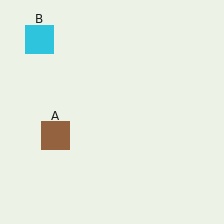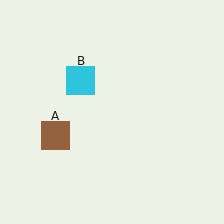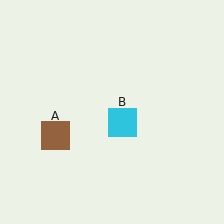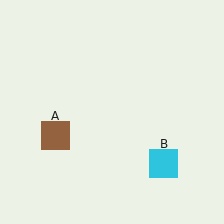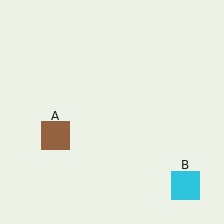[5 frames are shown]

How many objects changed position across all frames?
1 object changed position: cyan square (object B).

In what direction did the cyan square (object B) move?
The cyan square (object B) moved down and to the right.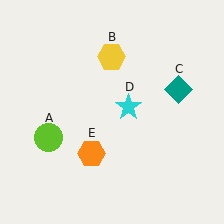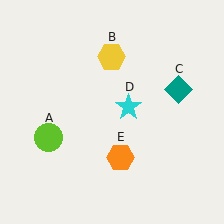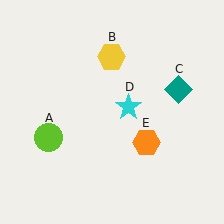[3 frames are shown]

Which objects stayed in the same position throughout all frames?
Lime circle (object A) and yellow hexagon (object B) and teal diamond (object C) and cyan star (object D) remained stationary.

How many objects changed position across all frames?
1 object changed position: orange hexagon (object E).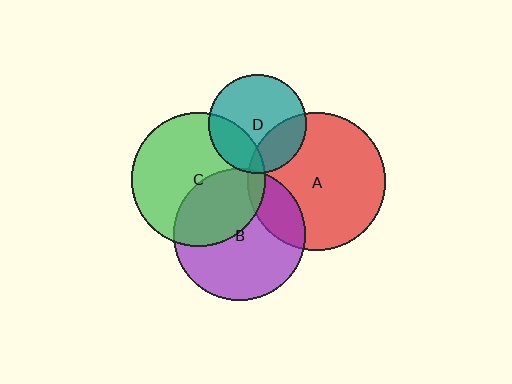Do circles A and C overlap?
Yes.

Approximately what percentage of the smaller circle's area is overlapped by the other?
Approximately 5%.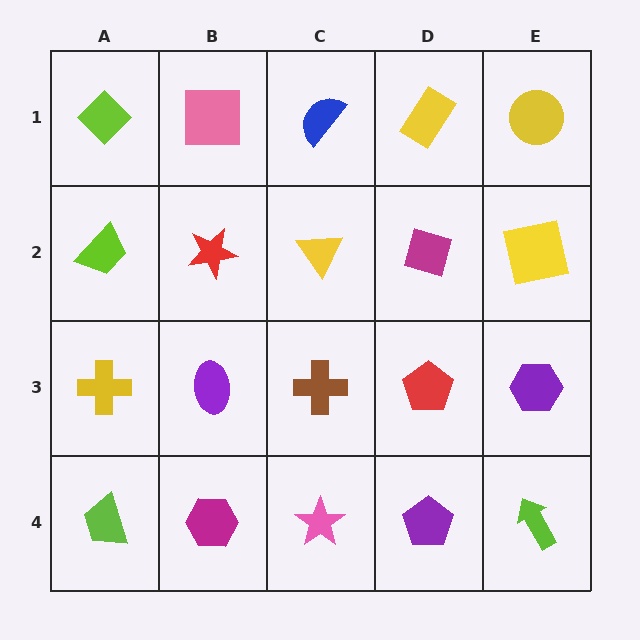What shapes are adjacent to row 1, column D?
A magenta diamond (row 2, column D), a blue semicircle (row 1, column C), a yellow circle (row 1, column E).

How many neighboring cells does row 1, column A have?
2.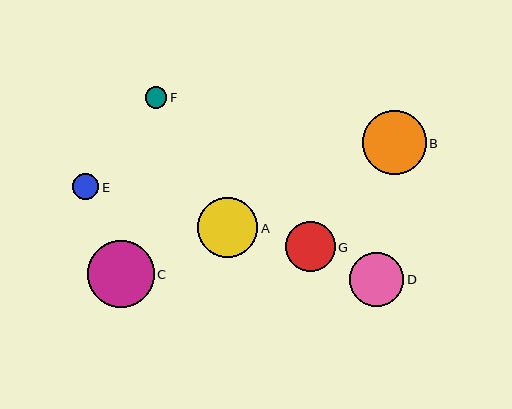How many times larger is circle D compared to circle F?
Circle D is approximately 2.5 times the size of circle F.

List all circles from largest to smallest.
From largest to smallest: C, B, A, D, G, E, F.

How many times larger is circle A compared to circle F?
Circle A is approximately 2.8 times the size of circle F.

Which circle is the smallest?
Circle F is the smallest with a size of approximately 21 pixels.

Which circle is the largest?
Circle C is the largest with a size of approximately 67 pixels.